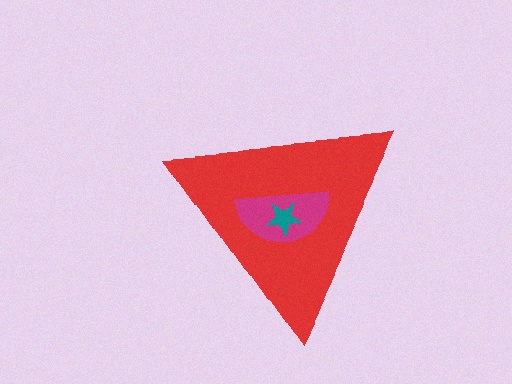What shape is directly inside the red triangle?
The magenta semicircle.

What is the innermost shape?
The teal star.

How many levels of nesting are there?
3.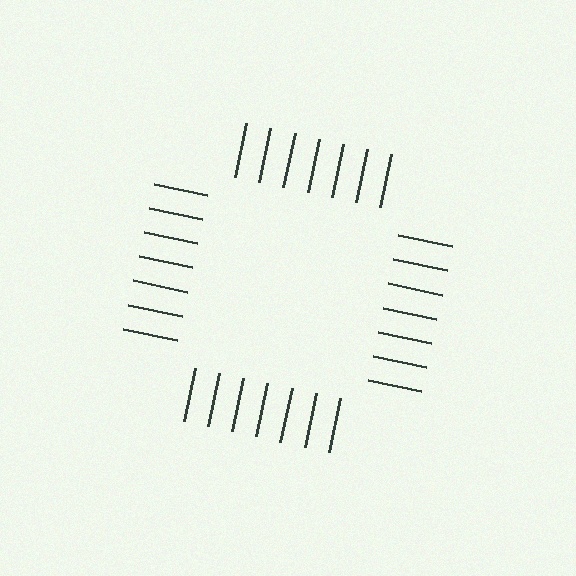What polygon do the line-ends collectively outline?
An illusory square — the line segments terminate on its edges but no continuous stroke is drawn.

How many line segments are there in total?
28 — 7 along each of the 4 edges.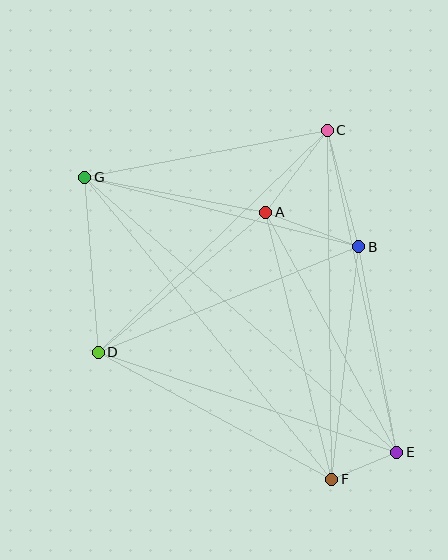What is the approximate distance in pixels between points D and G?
The distance between D and G is approximately 175 pixels.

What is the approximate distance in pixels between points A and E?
The distance between A and E is approximately 273 pixels.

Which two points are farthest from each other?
Points E and G are farthest from each other.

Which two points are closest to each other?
Points E and F are closest to each other.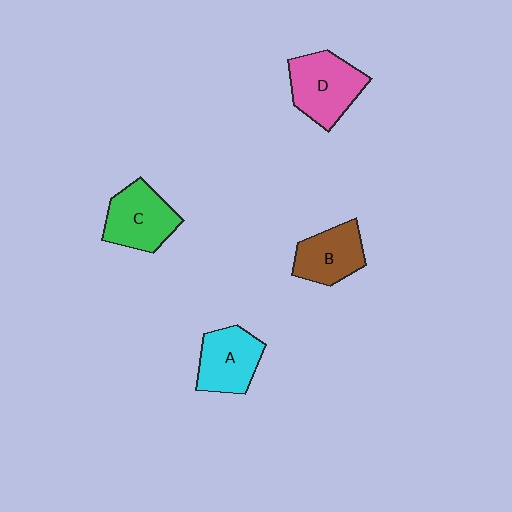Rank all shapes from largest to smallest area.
From largest to smallest: D (pink), C (green), A (cyan), B (brown).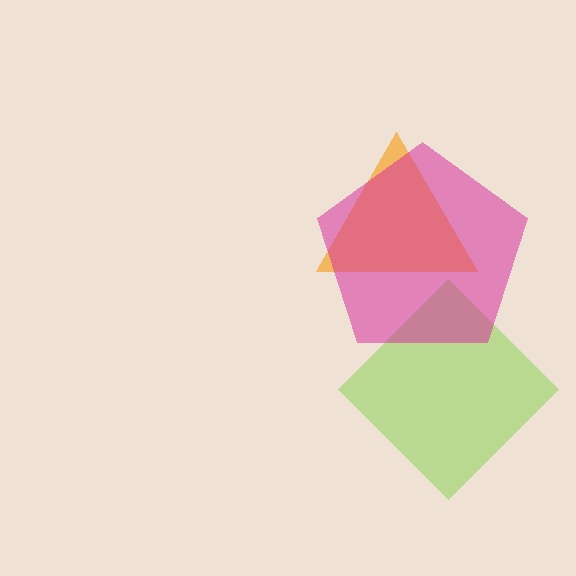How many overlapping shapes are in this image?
There are 3 overlapping shapes in the image.